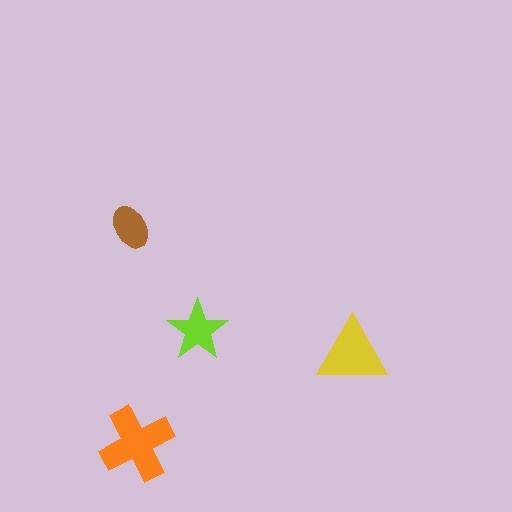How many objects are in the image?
There are 4 objects in the image.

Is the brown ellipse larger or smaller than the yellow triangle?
Smaller.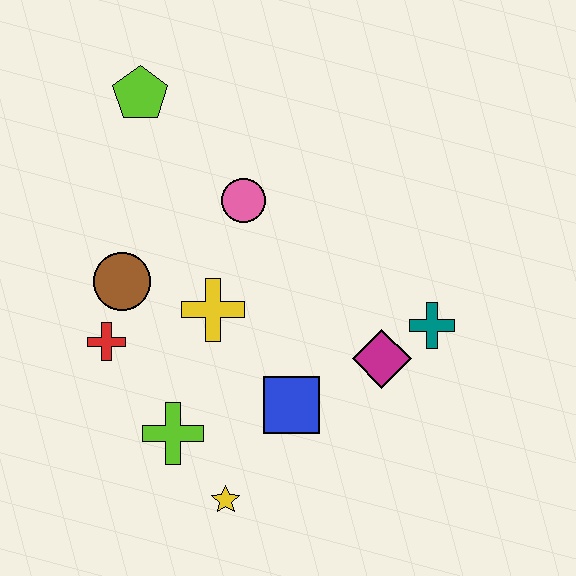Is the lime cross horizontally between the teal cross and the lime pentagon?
Yes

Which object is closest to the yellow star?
The lime cross is closest to the yellow star.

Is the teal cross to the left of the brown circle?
No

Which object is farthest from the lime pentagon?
The yellow star is farthest from the lime pentagon.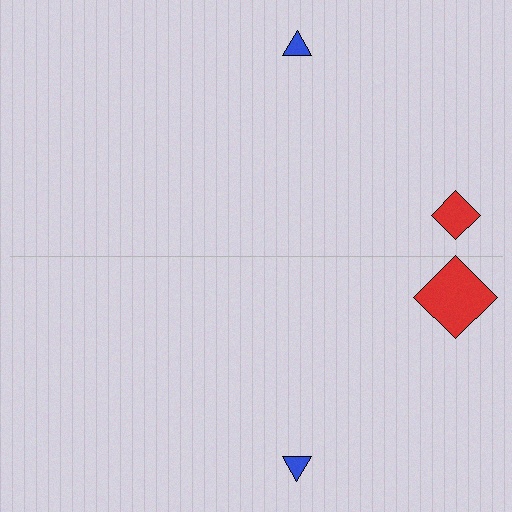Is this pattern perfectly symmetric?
No, the pattern is not perfectly symmetric. The red diamond on the bottom side has a different size than its mirror counterpart.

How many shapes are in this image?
There are 4 shapes in this image.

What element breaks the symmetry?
The red diamond on the bottom side has a different size than its mirror counterpart.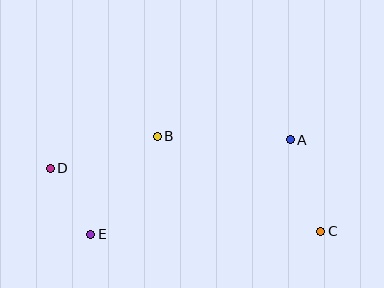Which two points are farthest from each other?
Points C and D are farthest from each other.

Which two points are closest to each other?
Points D and E are closest to each other.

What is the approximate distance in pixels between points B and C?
The distance between B and C is approximately 189 pixels.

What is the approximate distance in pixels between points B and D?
The distance between B and D is approximately 112 pixels.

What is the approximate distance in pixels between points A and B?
The distance between A and B is approximately 133 pixels.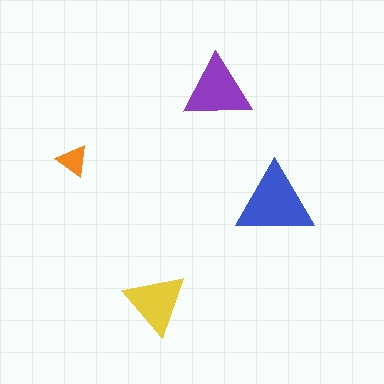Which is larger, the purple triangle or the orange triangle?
The purple one.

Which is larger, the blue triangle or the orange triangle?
The blue one.